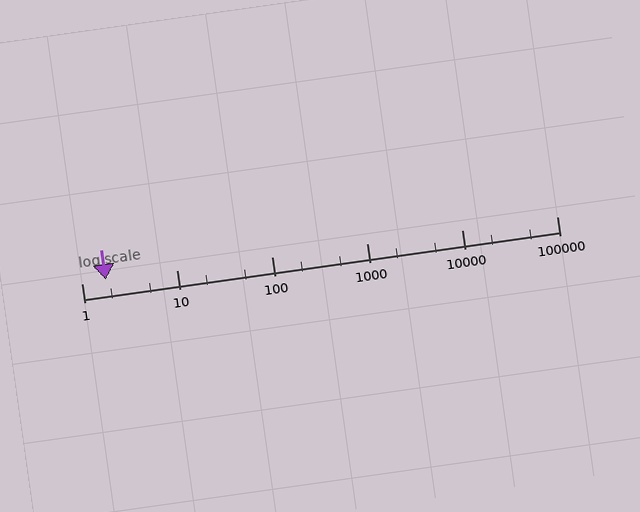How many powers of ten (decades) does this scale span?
The scale spans 5 decades, from 1 to 100000.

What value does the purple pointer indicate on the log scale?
The pointer indicates approximately 1.8.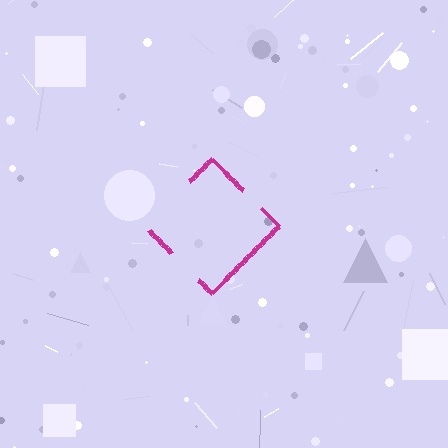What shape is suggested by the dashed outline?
The dashed outline suggests a diamond.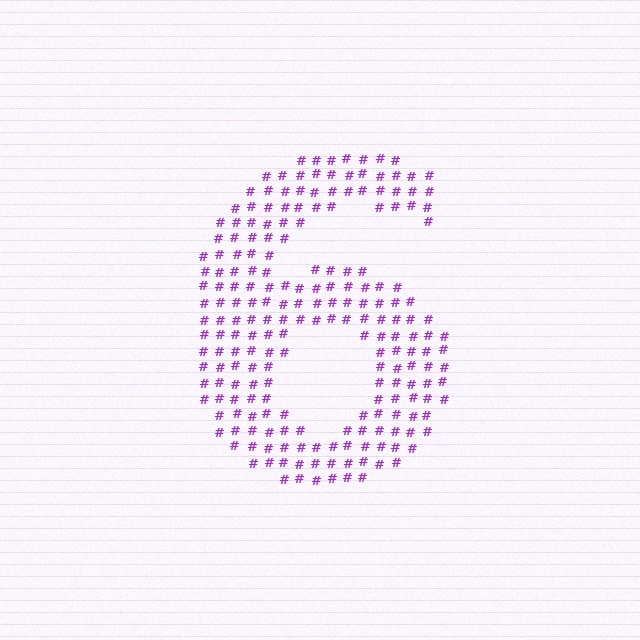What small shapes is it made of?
It is made of small hash symbols.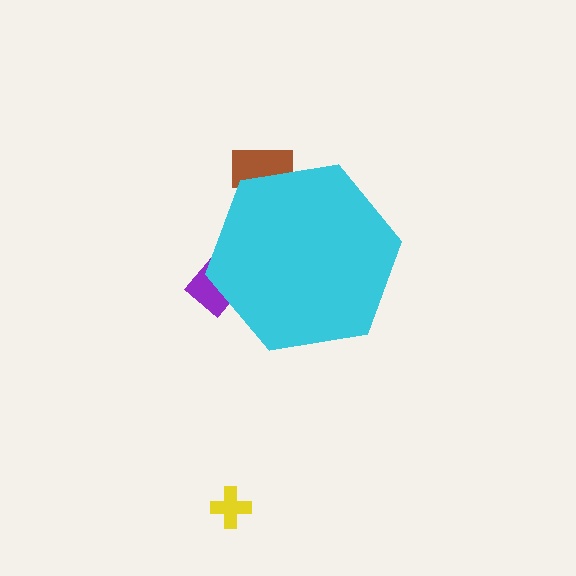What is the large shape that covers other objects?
A cyan hexagon.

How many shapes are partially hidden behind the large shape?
2 shapes are partially hidden.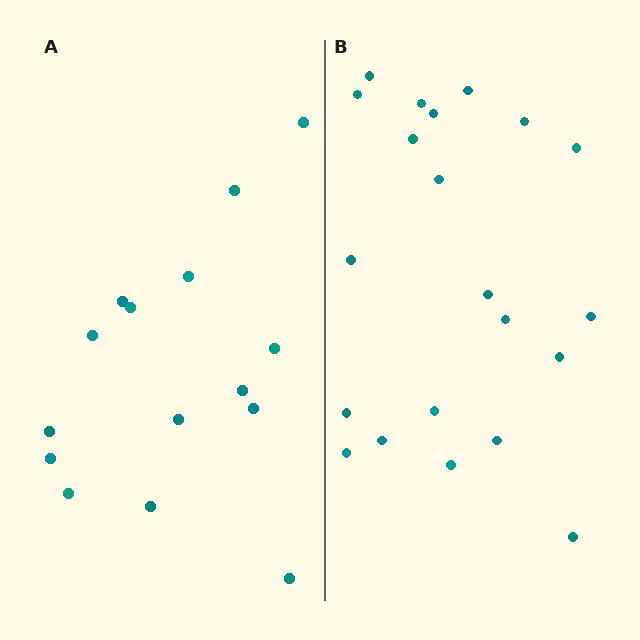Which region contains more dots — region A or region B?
Region B (the right region) has more dots.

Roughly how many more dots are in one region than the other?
Region B has about 6 more dots than region A.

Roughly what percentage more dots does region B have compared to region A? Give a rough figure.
About 40% more.